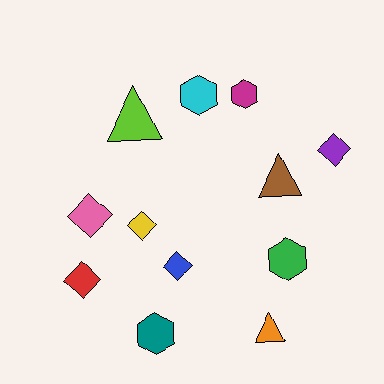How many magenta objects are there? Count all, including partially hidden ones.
There is 1 magenta object.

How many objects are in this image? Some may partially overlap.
There are 12 objects.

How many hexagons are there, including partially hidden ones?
There are 4 hexagons.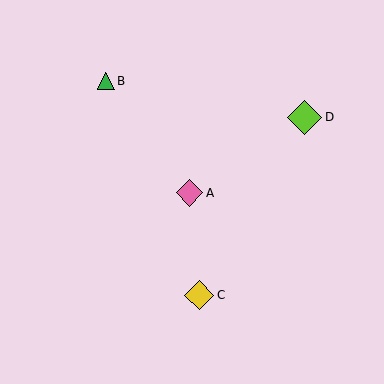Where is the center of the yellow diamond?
The center of the yellow diamond is at (199, 295).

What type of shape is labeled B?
Shape B is a green triangle.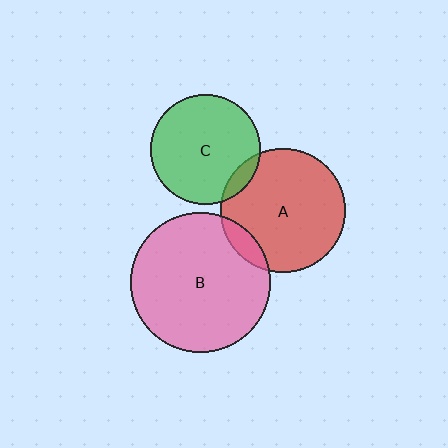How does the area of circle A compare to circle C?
Approximately 1.3 times.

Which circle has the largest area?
Circle B (pink).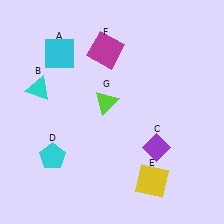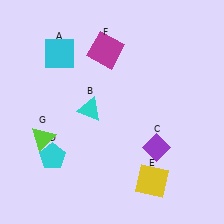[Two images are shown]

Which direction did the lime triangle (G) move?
The lime triangle (G) moved left.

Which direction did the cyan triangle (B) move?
The cyan triangle (B) moved right.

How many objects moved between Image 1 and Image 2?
2 objects moved between the two images.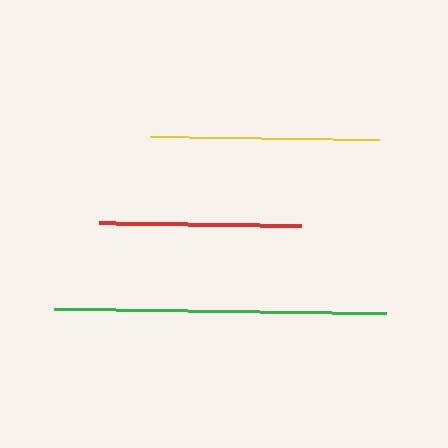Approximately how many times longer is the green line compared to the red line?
The green line is approximately 1.6 times the length of the red line.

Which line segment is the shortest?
The red line is the shortest at approximately 202 pixels.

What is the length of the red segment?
The red segment is approximately 202 pixels long.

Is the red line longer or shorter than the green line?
The green line is longer than the red line.